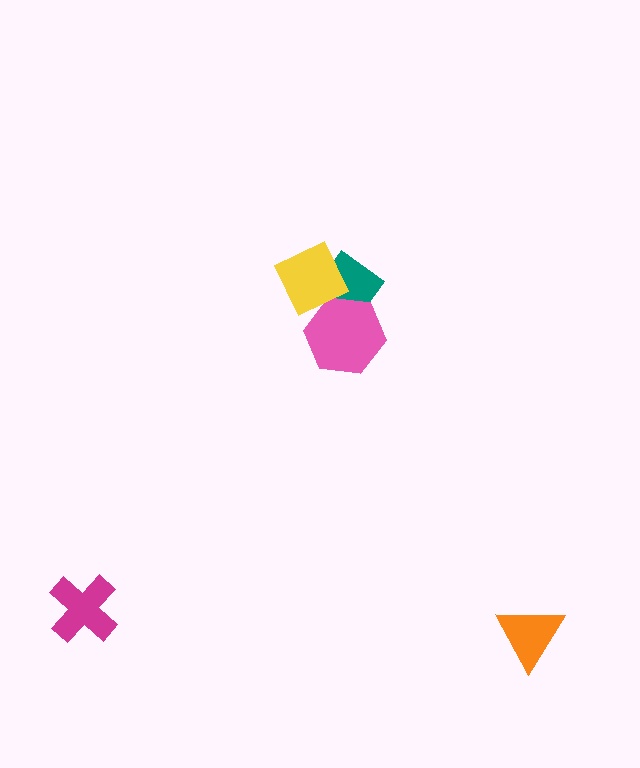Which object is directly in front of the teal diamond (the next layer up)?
The pink hexagon is directly in front of the teal diamond.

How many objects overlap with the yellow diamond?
2 objects overlap with the yellow diamond.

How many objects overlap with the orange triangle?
0 objects overlap with the orange triangle.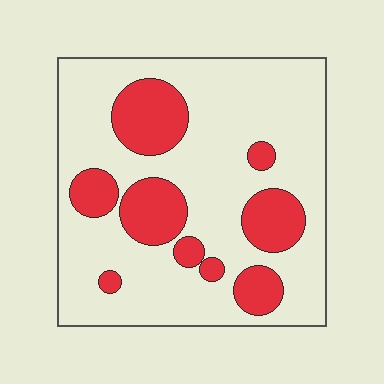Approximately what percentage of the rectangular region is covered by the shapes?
Approximately 25%.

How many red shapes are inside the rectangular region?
9.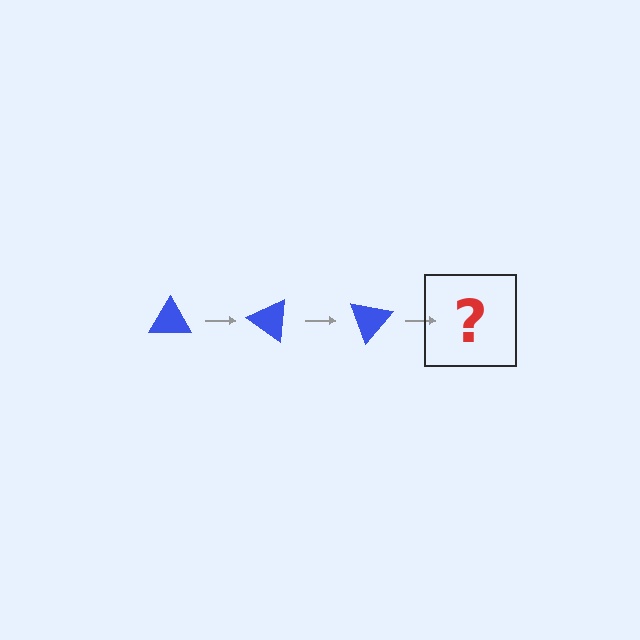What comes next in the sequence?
The next element should be a blue triangle rotated 105 degrees.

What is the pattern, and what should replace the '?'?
The pattern is that the triangle rotates 35 degrees each step. The '?' should be a blue triangle rotated 105 degrees.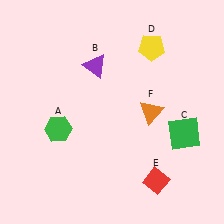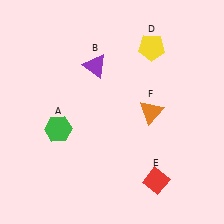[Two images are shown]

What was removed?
The green square (C) was removed in Image 2.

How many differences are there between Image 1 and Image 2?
There is 1 difference between the two images.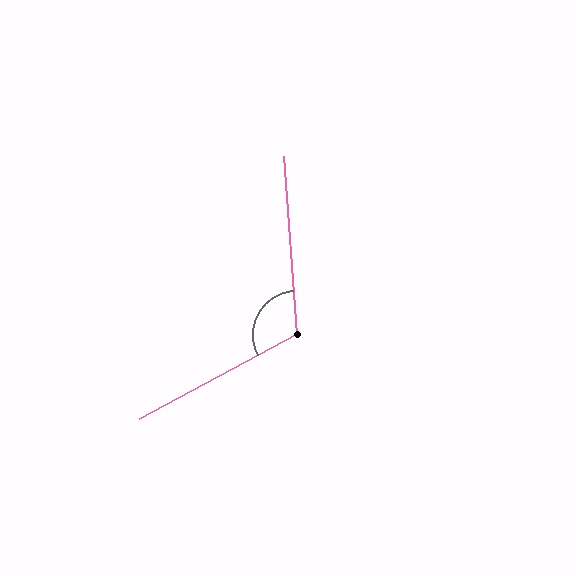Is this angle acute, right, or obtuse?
It is obtuse.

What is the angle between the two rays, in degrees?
Approximately 114 degrees.